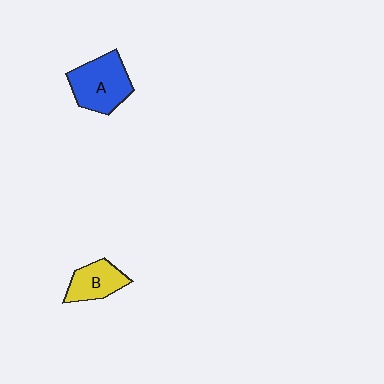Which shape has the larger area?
Shape A (blue).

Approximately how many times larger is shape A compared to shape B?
Approximately 1.5 times.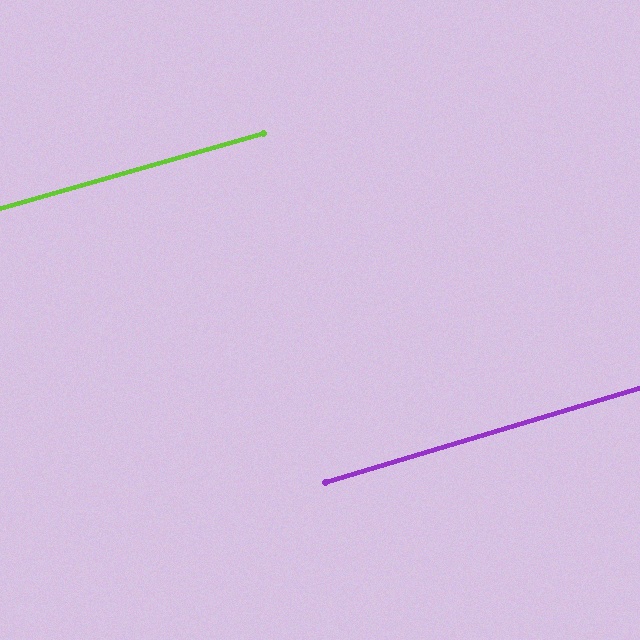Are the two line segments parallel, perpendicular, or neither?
Parallel — their directions differ by only 0.8°.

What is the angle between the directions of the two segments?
Approximately 1 degree.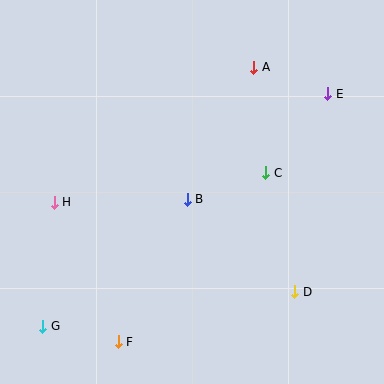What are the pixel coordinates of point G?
Point G is at (43, 326).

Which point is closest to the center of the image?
Point B at (187, 199) is closest to the center.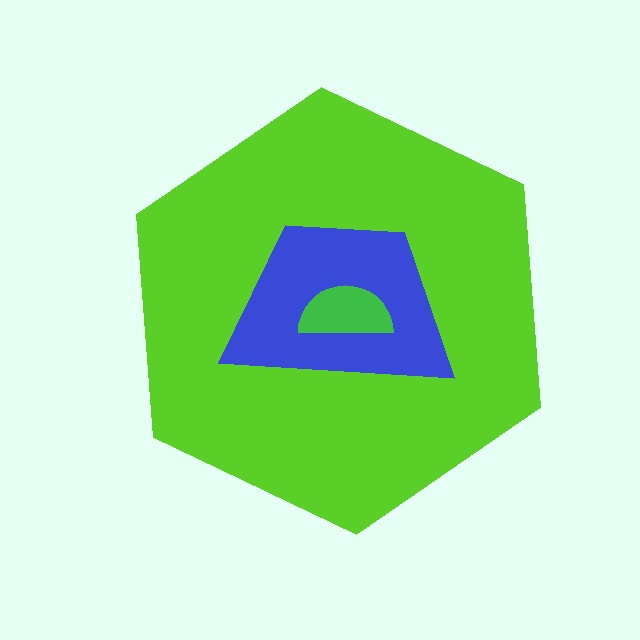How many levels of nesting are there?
3.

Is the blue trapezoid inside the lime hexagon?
Yes.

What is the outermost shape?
The lime hexagon.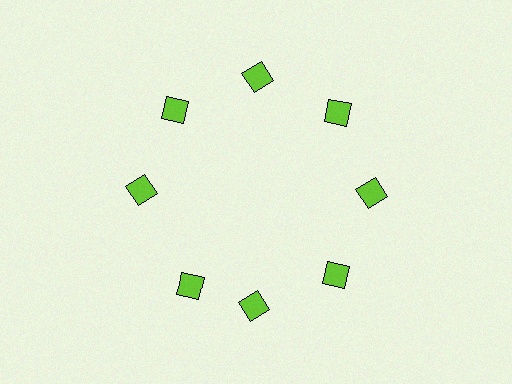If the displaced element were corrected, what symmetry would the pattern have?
It would have 8-fold rotational symmetry — the pattern would map onto itself every 45 degrees.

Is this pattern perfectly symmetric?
No. The 8 lime squares are arranged in a ring, but one element near the 8 o'clock position is rotated out of alignment along the ring, breaking the 8-fold rotational symmetry.